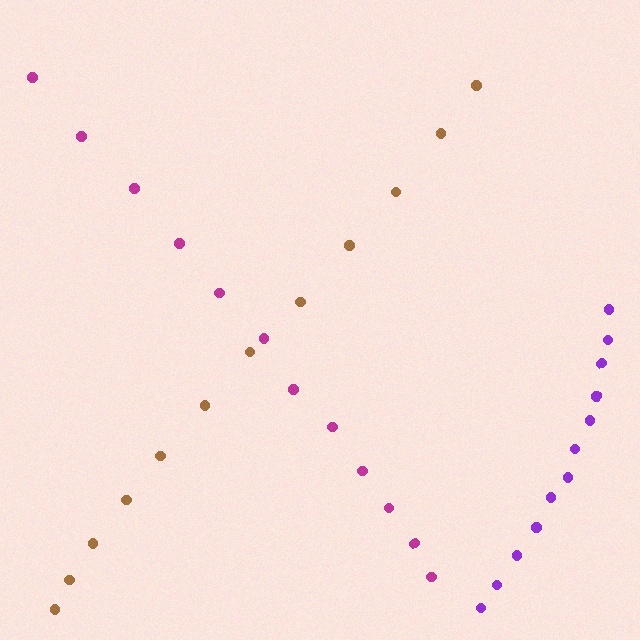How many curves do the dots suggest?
There are 3 distinct paths.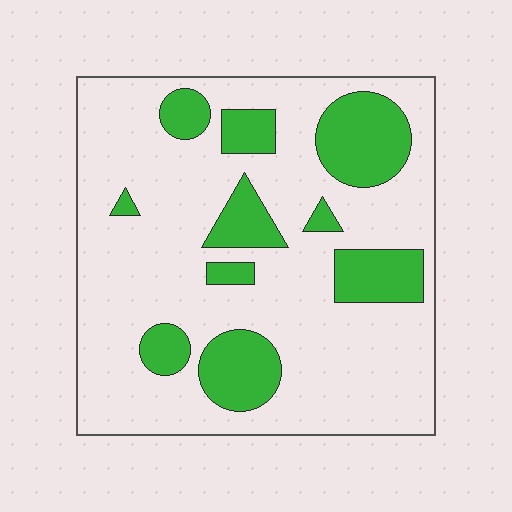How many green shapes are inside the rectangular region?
10.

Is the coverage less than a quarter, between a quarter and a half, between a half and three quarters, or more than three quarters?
Less than a quarter.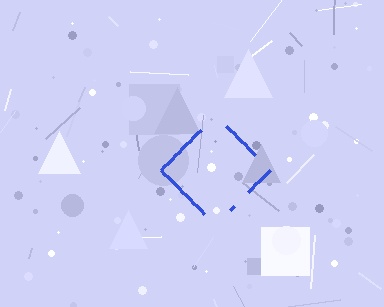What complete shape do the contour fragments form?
The contour fragments form a diamond.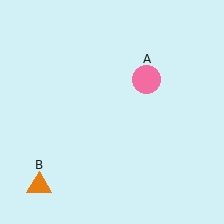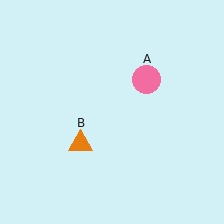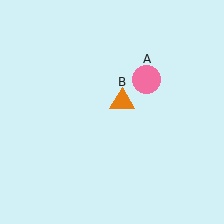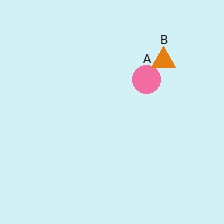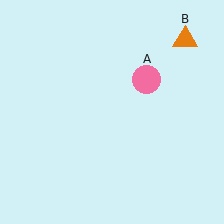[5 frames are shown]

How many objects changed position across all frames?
1 object changed position: orange triangle (object B).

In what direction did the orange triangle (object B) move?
The orange triangle (object B) moved up and to the right.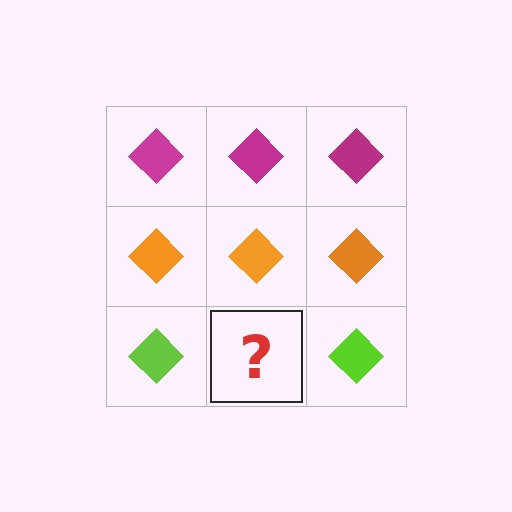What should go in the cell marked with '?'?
The missing cell should contain a lime diamond.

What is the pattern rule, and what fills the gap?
The rule is that each row has a consistent color. The gap should be filled with a lime diamond.